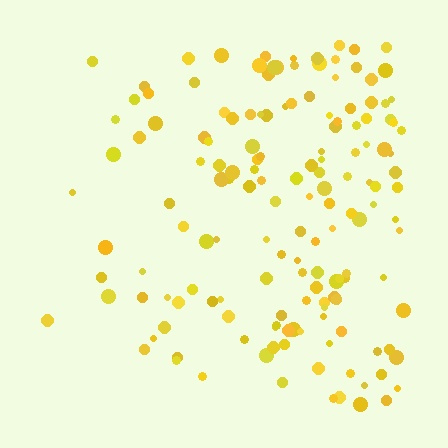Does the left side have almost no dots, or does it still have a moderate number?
Still a moderate number, just noticeably fewer than the right.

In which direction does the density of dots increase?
From left to right, with the right side densest.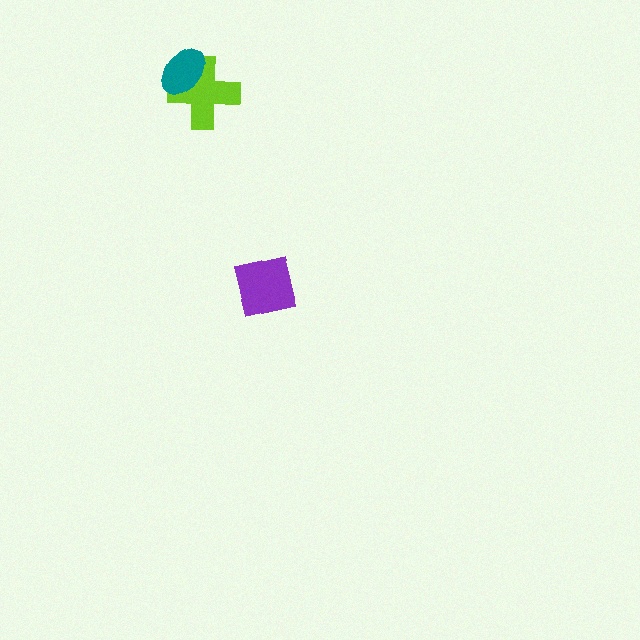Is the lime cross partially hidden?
Yes, it is partially covered by another shape.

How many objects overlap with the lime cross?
1 object overlaps with the lime cross.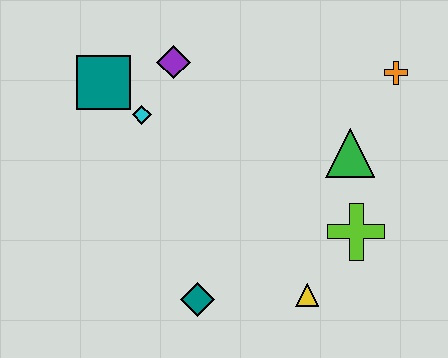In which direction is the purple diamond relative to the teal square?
The purple diamond is to the right of the teal square.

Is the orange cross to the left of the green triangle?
No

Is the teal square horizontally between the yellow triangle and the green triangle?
No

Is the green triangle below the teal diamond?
No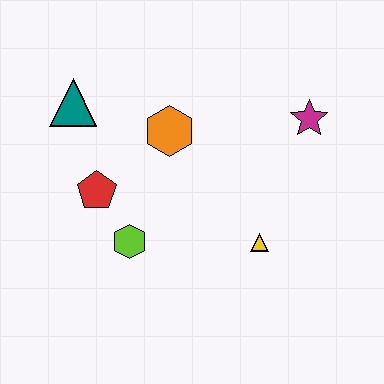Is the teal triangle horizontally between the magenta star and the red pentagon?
No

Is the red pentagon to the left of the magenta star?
Yes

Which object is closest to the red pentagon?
The lime hexagon is closest to the red pentagon.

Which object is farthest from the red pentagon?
The magenta star is farthest from the red pentagon.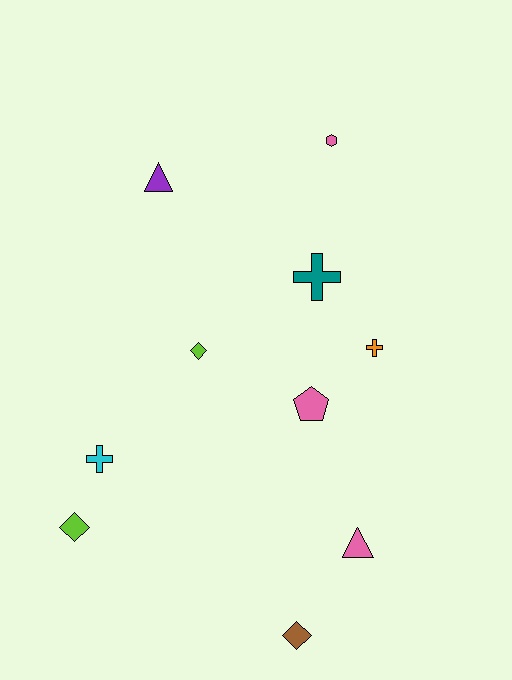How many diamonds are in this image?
There are 3 diamonds.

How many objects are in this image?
There are 10 objects.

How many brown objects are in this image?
There is 1 brown object.